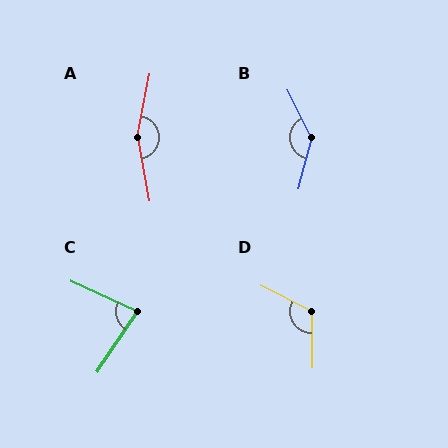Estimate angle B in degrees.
Approximately 139 degrees.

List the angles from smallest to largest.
C (81°), D (117°), B (139°), A (158°).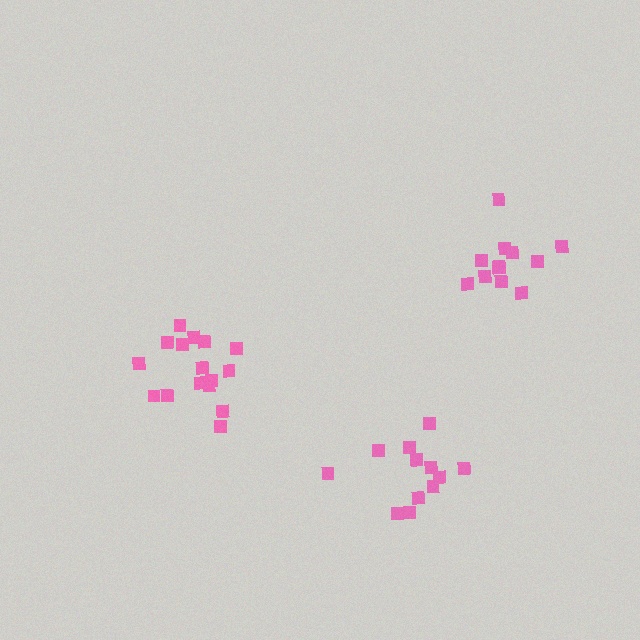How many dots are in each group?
Group 1: 16 dots, Group 2: 12 dots, Group 3: 12 dots (40 total).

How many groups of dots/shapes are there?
There are 3 groups.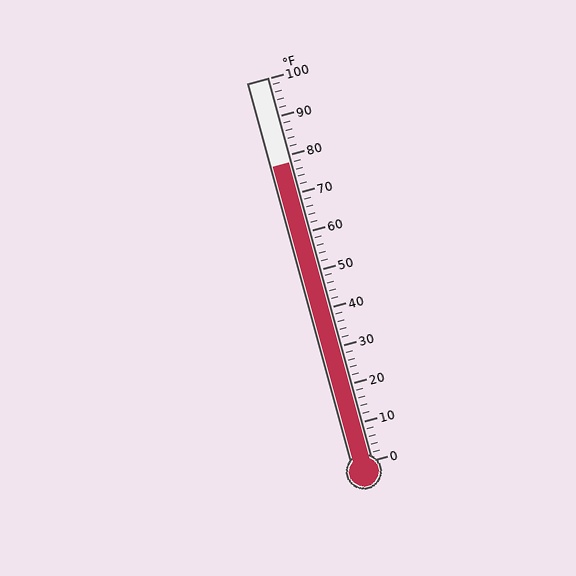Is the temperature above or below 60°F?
The temperature is above 60°F.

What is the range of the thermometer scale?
The thermometer scale ranges from 0°F to 100°F.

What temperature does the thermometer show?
The thermometer shows approximately 78°F.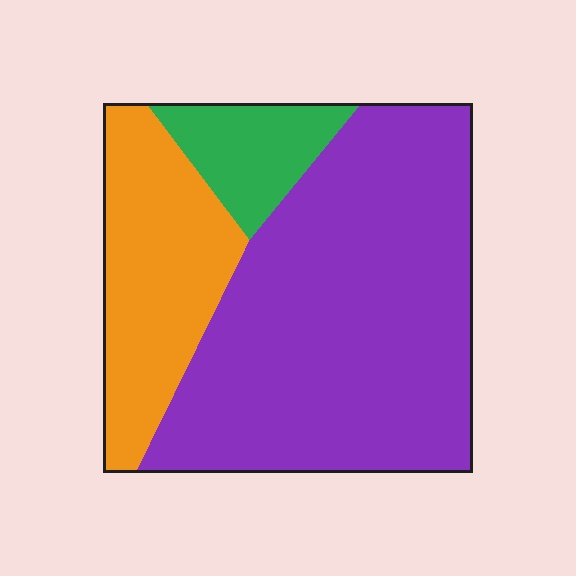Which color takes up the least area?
Green, at roughly 10%.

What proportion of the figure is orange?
Orange takes up about one quarter (1/4) of the figure.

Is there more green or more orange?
Orange.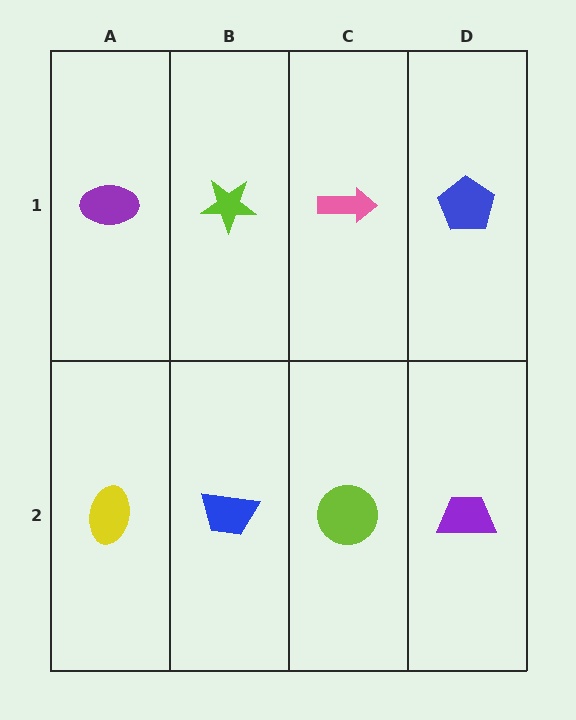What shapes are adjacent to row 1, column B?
A blue trapezoid (row 2, column B), a purple ellipse (row 1, column A), a pink arrow (row 1, column C).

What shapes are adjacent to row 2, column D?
A blue pentagon (row 1, column D), a lime circle (row 2, column C).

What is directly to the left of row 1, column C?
A lime star.